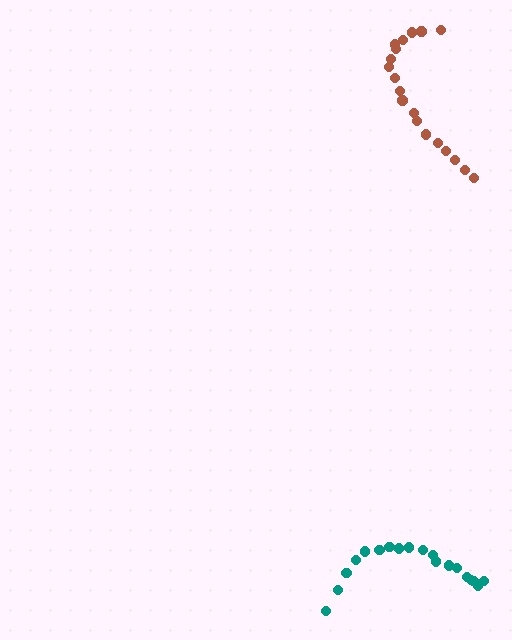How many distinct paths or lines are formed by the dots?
There are 2 distinct paths.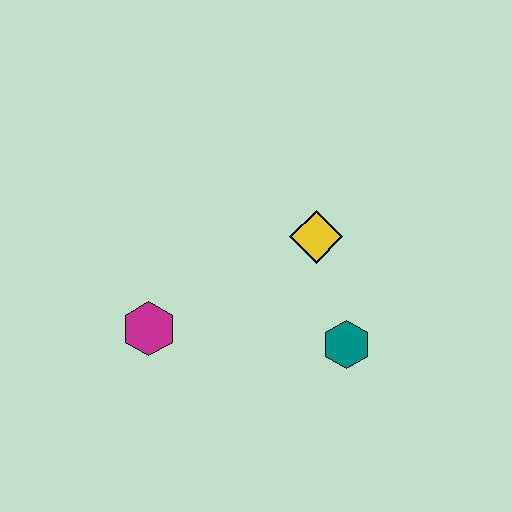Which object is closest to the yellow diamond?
The teal hexagon is closest to the yellow diamond.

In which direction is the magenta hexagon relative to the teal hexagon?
The magenta hexagon is to the left of the teal hexagon.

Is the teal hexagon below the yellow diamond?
Yes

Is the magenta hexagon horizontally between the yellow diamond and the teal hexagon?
No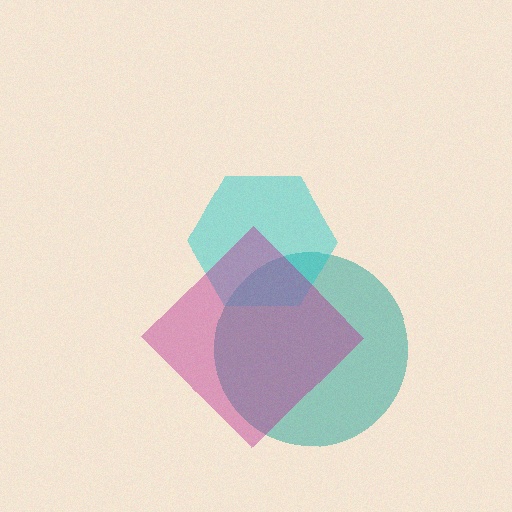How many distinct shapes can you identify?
There are 3 distinct shapes: a teal circle, a cyan hexagon, a magenta diamond.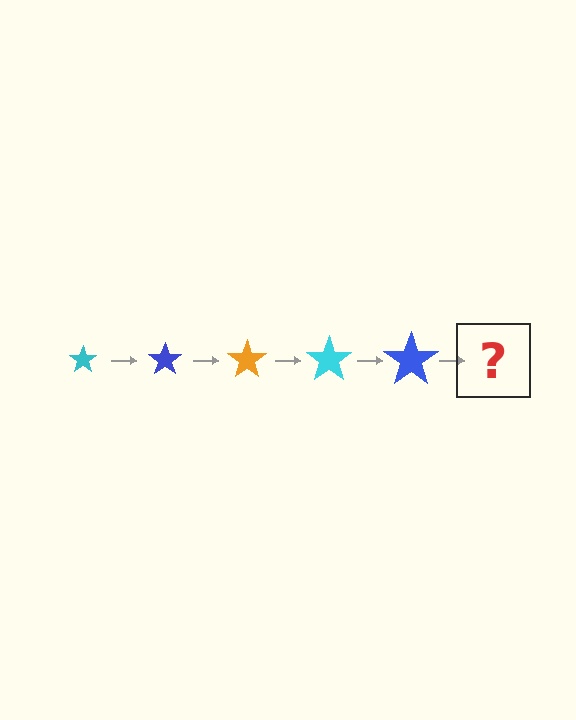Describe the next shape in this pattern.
It should be an orange star, larger than the previous one.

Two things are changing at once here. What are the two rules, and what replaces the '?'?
The two rules are that the star grows larger each step and the color cycles through cyan, blue, and orange. The '?' should be an orange star, larger than the previous one.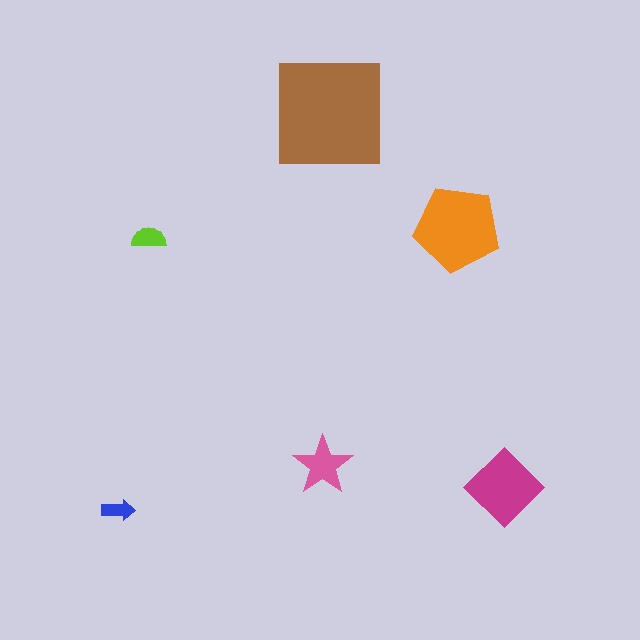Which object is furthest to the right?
The magenta diamond is rightmost.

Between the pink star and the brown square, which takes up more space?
The brown square.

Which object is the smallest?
The blue arrow.